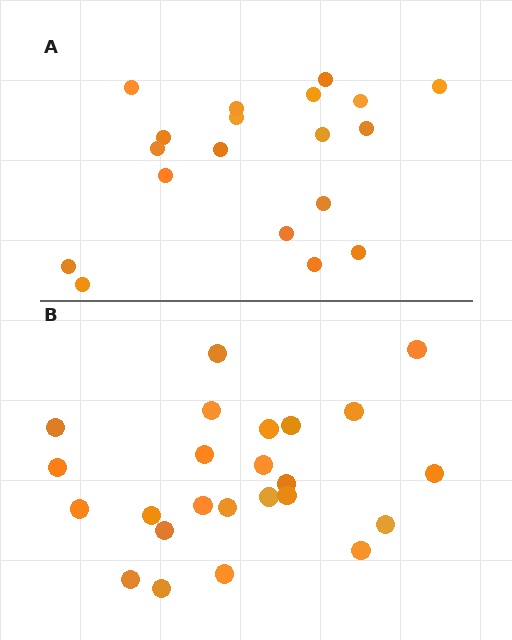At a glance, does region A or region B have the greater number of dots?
Region B (the bottom region) has more dots.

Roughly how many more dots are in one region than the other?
Region B has about 5 more dots than region A.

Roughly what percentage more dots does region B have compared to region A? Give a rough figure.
About 25% more.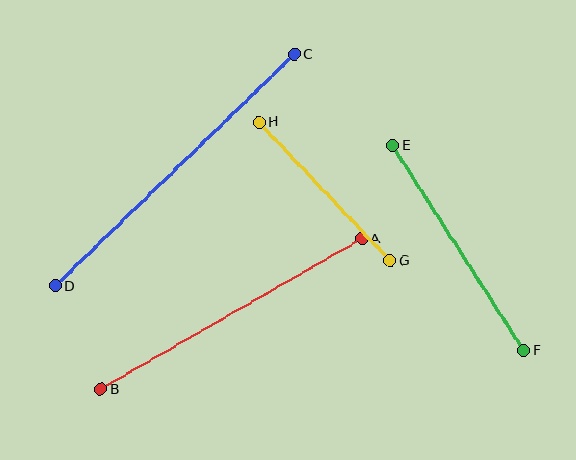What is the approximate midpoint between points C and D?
The midpoint is at approximately (175, 170) pixels.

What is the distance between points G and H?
The distance is approximately 190 pixels.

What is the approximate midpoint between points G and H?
The midpoint is at approximately (324, 192) pixels.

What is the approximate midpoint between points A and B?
The midpoint is at approximately (231, 314) pixels.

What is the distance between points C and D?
The distance is approximately 333 pixels.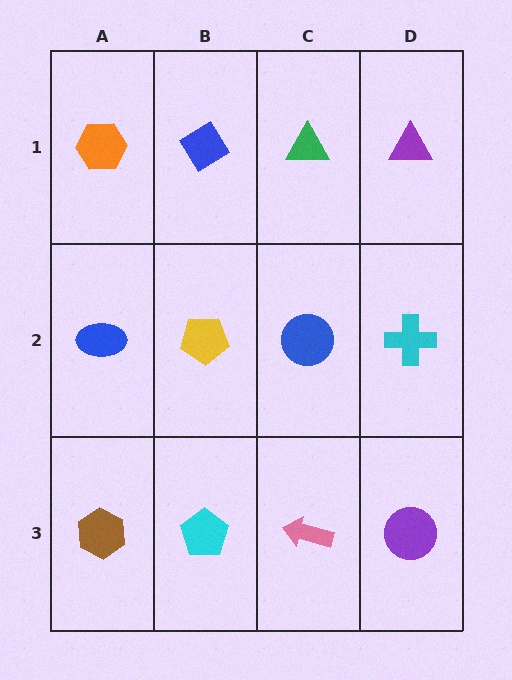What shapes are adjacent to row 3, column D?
A cyan cross (row 2, column D), a pink arrow (row 3, column C).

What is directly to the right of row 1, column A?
A blue diamond.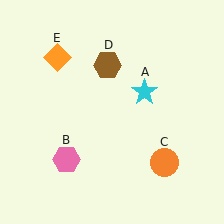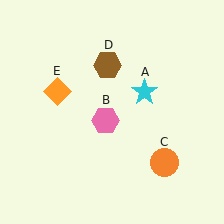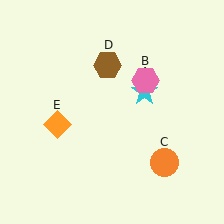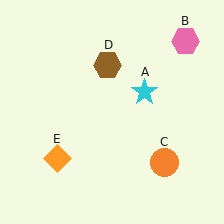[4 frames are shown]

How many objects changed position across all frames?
2 objects changed position: pink hexagon (object B), orange diamond (object E).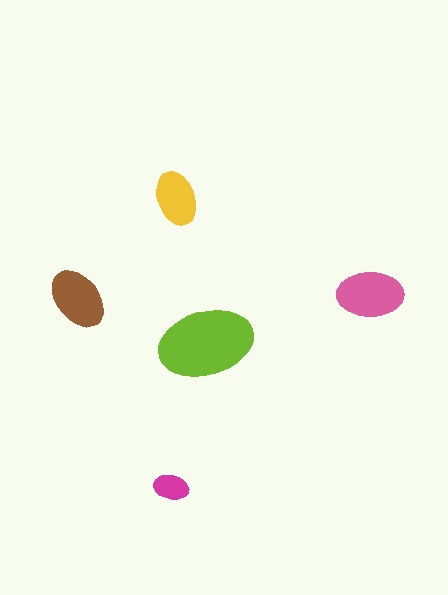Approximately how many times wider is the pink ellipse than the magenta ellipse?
About 2 times wider.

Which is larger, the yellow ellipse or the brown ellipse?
The brown one.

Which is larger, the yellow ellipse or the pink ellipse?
The pink one.